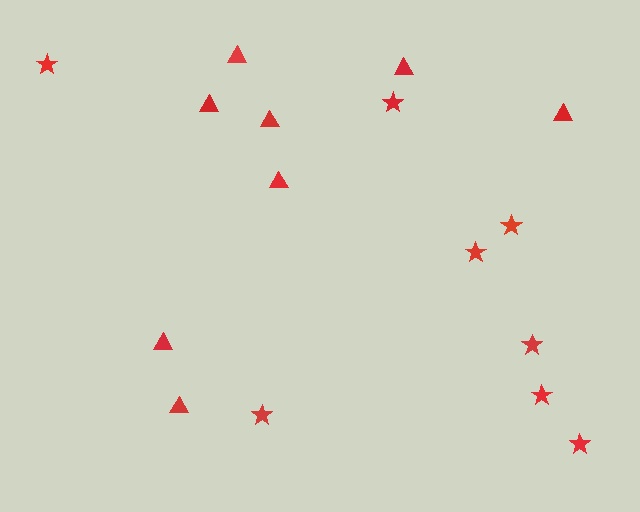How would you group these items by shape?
There are 2 groups: one group of stars (8) and one group of triangles (8).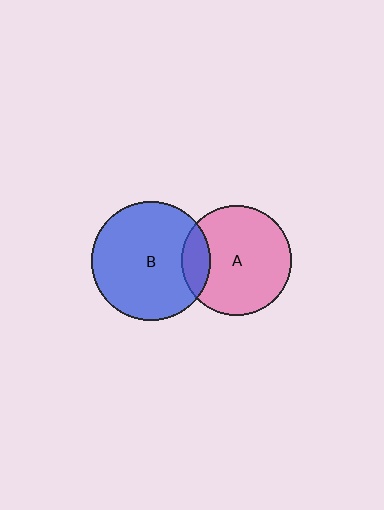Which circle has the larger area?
Circle B (blue).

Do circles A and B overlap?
Yes.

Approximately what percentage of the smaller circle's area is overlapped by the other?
Approximately 15%.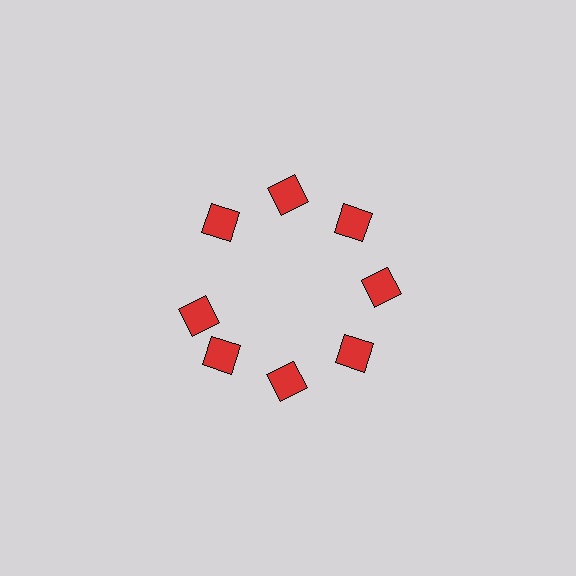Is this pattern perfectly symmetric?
No. The 8 red diamonds are arranged in a ring, but one element near the 9 o'clock position is rotated out of alignment along the ring, breaking the 8-fold rotational symmetry.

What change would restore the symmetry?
The symmetry would be restored by rotating it back into even spacing with its neighbors so that all 8 diamonds sit at equal angles and equal distance from the center.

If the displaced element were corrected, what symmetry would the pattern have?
It would have 8-fold rotational symmetry — the pattern would map onto itself every 45 degrees.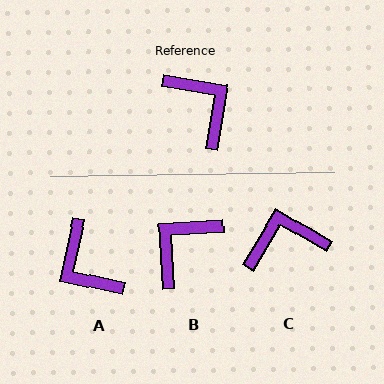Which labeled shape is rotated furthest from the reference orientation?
A, about 177 degrees away.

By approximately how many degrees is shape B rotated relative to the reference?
Approximately 103 degrees counter-clockwise.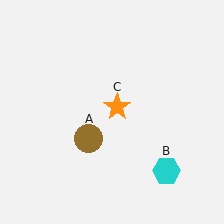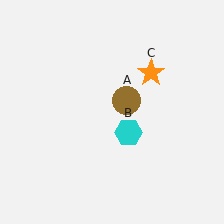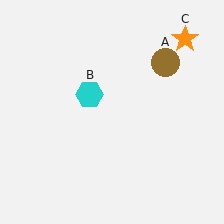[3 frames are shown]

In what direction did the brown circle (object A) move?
The brown circle (object A) moved up and to the right.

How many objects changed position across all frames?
3 objects changed position: brown circle (object A), cyan hexagon (object B), orange star (object C).